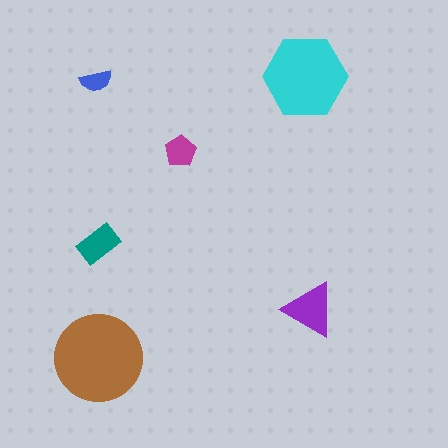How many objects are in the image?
There are 6 objects in the image.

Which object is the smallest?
The blue semicircle.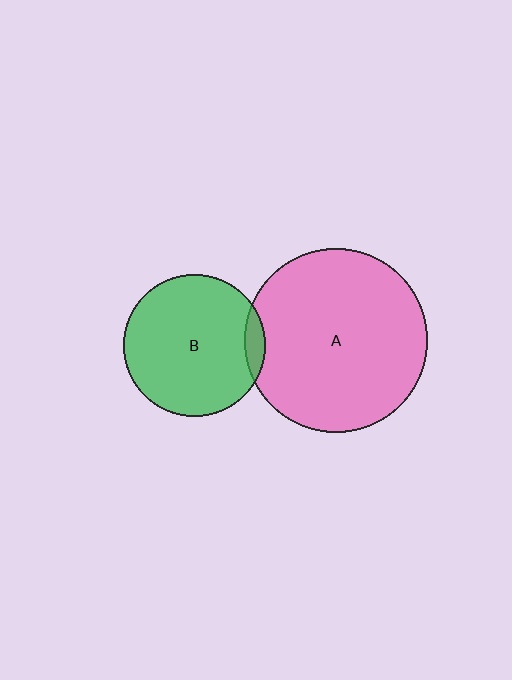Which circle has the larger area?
Circle A (pink).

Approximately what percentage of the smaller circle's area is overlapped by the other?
Approximately 5%.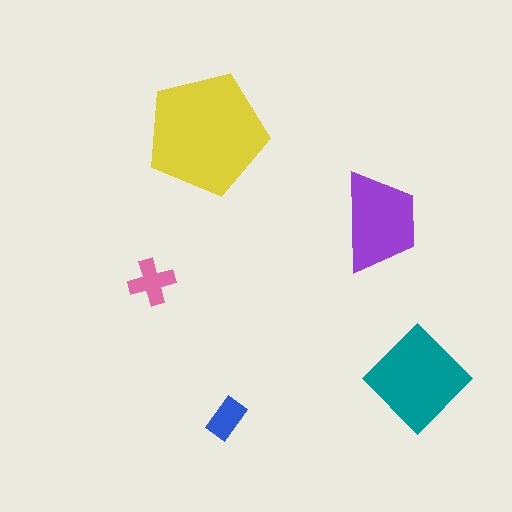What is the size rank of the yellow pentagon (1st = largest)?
1st.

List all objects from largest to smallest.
The yellow pentagon, the teal diamond, the purple trapezoid, the pink cross, the blue rectangle.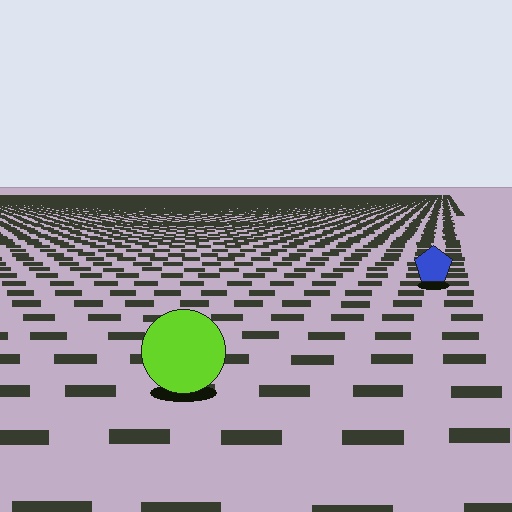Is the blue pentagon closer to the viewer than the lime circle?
No. The lime circle is closer — you can tell from the texture gradient: the ground texture is coarser near it.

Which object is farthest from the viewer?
The blue pentagon is farthest from the viewer. It appears smaller and the ground texture around it is denser.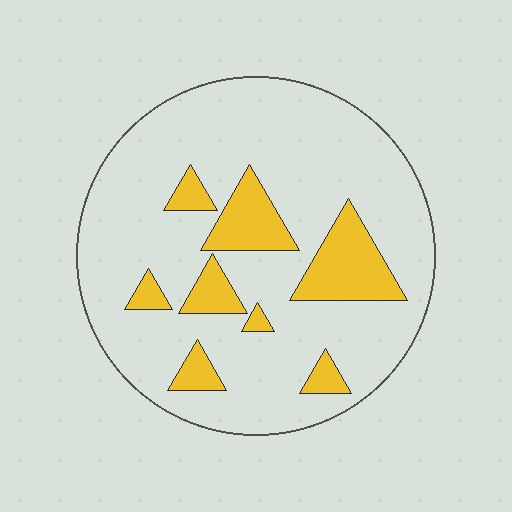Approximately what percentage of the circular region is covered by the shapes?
Approximately 20%.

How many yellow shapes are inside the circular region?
8.